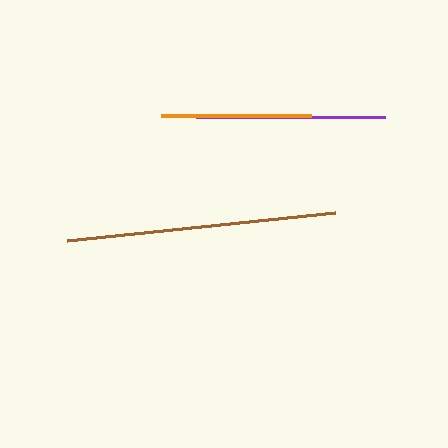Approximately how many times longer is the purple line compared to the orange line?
The purple line is approximately 1.3 times the length of the orange line.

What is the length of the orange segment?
The orange segment is approximately 150 pixels long.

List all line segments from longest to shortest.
From longest to shortest: brown, purple, orange.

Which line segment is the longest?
The brown line is the longest at approximately 269 pixels.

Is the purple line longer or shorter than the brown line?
The brown line is longer than the purple line.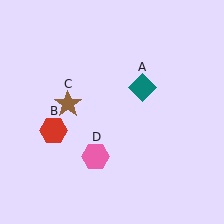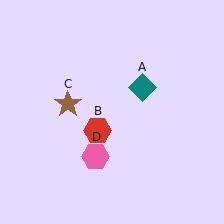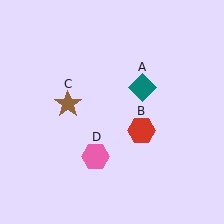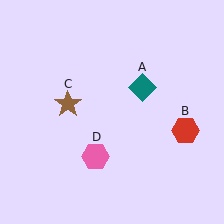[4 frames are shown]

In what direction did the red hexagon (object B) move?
The red hexagon (object B) moved right.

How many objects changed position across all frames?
1 object changed position: red hexagon (object B).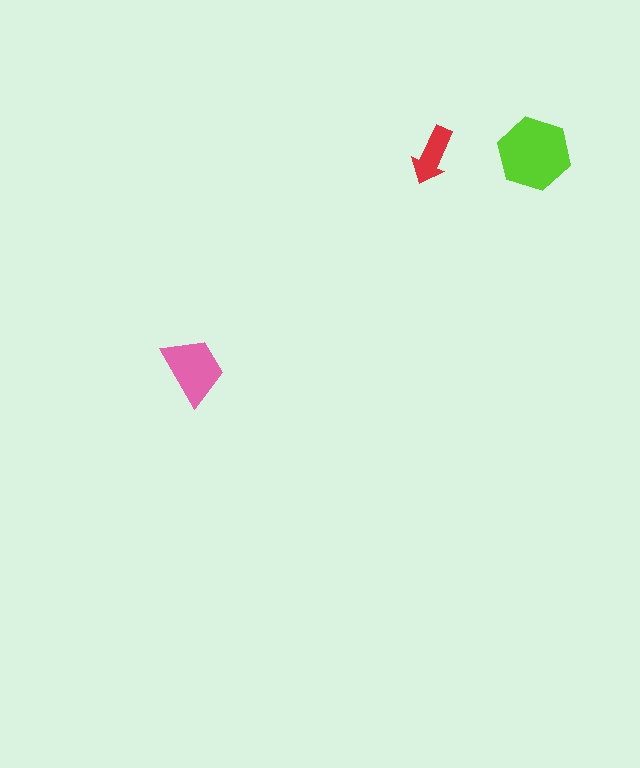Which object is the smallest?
The red arrow.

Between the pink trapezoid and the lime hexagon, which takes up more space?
The lime hexagon.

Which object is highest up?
The lime hexagon is topmost.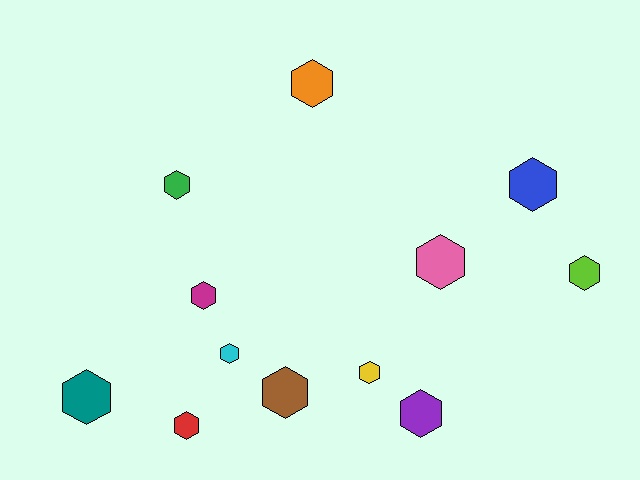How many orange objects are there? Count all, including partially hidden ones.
There is 1 orange object.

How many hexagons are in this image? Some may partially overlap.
There are 12 hexagons.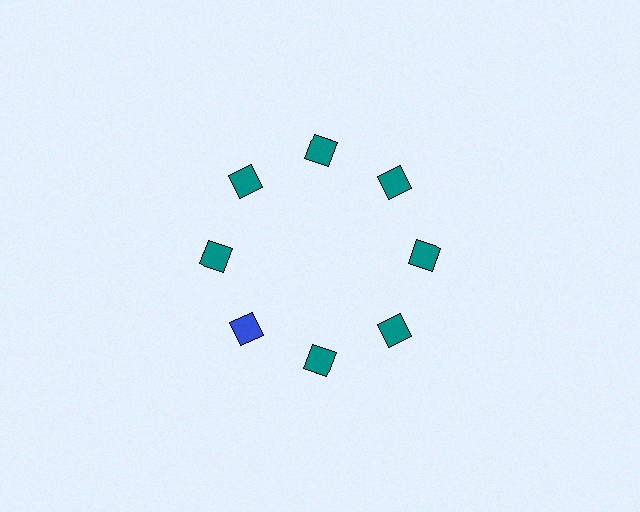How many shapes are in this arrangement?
There are 8 shapes arranged in a ring pattern.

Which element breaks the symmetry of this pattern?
The blue diamond at roughly the 8 o'clock position breaks the symmetry. All other shapes are teal diamonds.